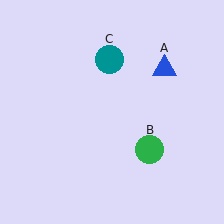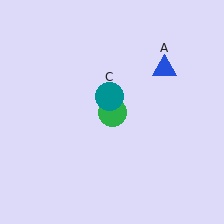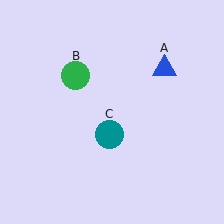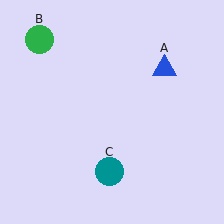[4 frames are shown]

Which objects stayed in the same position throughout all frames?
Blue triangle (object A) remained stationary.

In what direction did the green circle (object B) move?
The green circle (object B) moved up and to the left.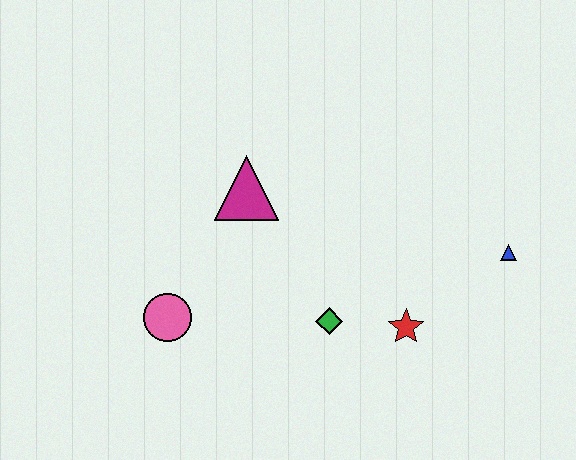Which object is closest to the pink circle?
The magenta triangle is closest to the pink circle.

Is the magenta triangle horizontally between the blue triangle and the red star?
No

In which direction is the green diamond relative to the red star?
The green diamond is to the left of the red star.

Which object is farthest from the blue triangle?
The pink circle is farthest from the blue triangle.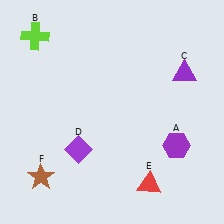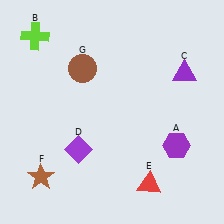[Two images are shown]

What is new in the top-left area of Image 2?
A brown circle (G) was added in the top-left area of Image 2.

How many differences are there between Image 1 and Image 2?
There is 1 difference between the two images.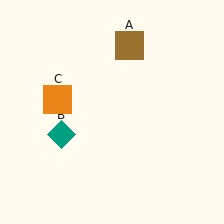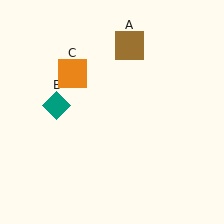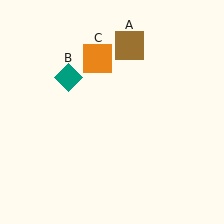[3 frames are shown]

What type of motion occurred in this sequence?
The teal diamond (object B), orange square (object C) rotated clockwise around the center of the scene.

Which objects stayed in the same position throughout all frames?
Brown square (object A) remained stationary.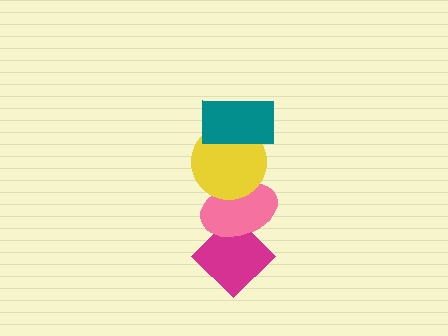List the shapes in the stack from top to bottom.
From top to bottom: the teal rectangle, the yellow circle, the pink ellipse, the magenta diamond.